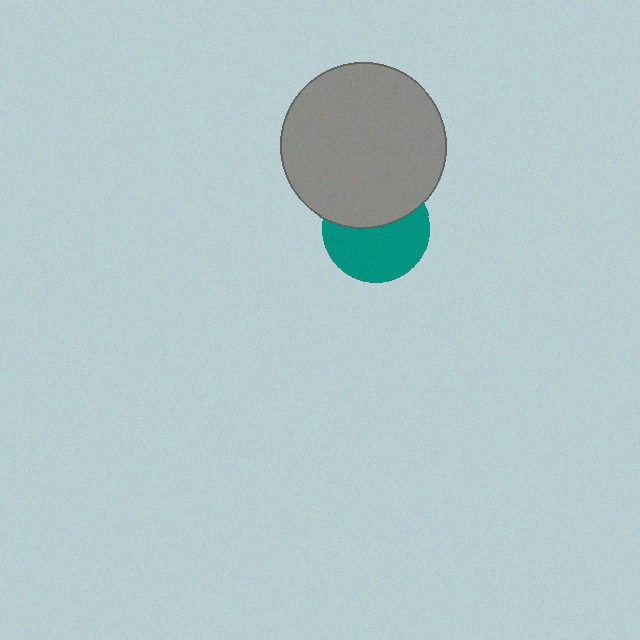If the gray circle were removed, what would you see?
You would see the complete teal circle.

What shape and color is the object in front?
The object in front is a gray circle.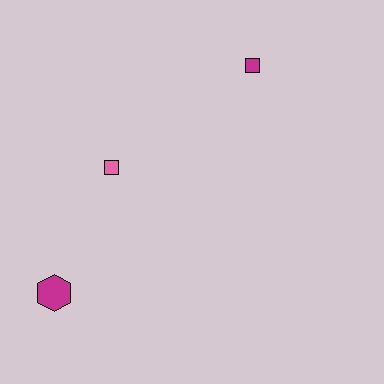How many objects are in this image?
There are 3 objects.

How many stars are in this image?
There are no stars.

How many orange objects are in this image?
There are no orange objects.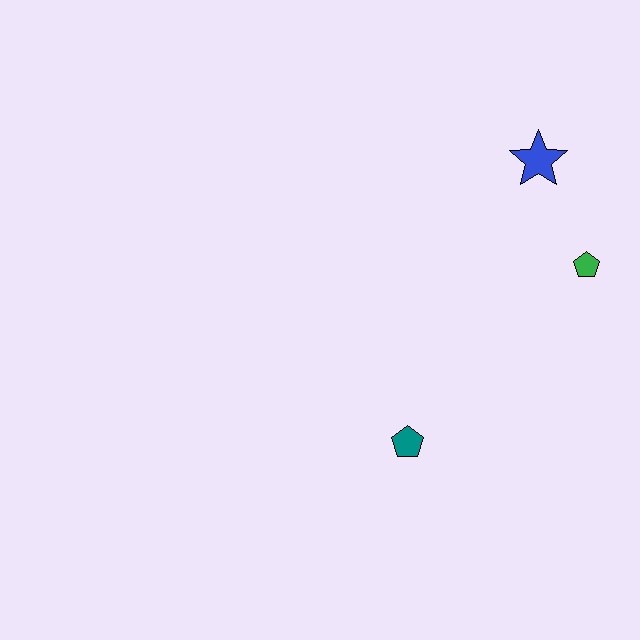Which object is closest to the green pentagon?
The blue star is closest to the green pentagon.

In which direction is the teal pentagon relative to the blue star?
The teal pentagon is below the blue star.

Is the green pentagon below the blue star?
Yes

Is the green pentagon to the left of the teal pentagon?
No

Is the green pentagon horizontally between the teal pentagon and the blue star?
No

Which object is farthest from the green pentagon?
The teal pentagon is farthest from the green pentagon.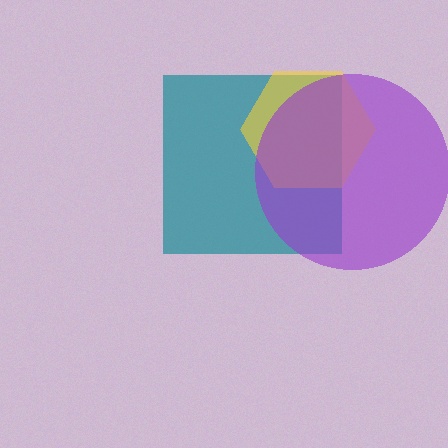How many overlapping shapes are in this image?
There are 3 overlapping shapes in the image.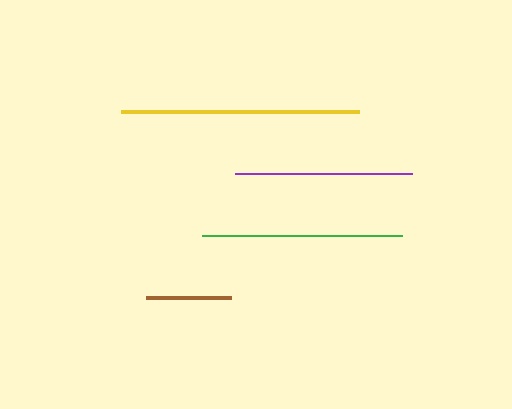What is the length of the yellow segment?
The yellow segment is approximately 238 pixels long.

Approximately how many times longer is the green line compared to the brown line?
The green line is approximately 2.4 times the length of the brown line.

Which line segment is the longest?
The yellow line is the longest at approximately 238 pixels.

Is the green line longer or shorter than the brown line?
The green line is longer than the brown line.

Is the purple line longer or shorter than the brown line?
The purple line is longer than the brown line.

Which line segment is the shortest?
The brown line is the shortest at approximately 85 pixels.